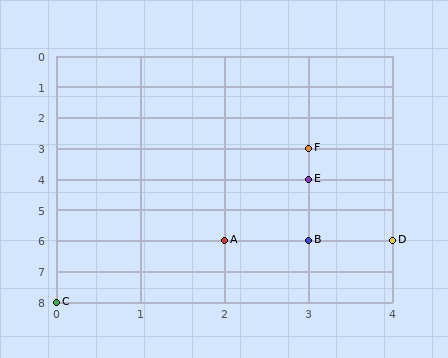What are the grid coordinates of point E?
Point E is at grid coordinates (3, 4).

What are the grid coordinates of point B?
Point B is at grid coordinates (3, 6).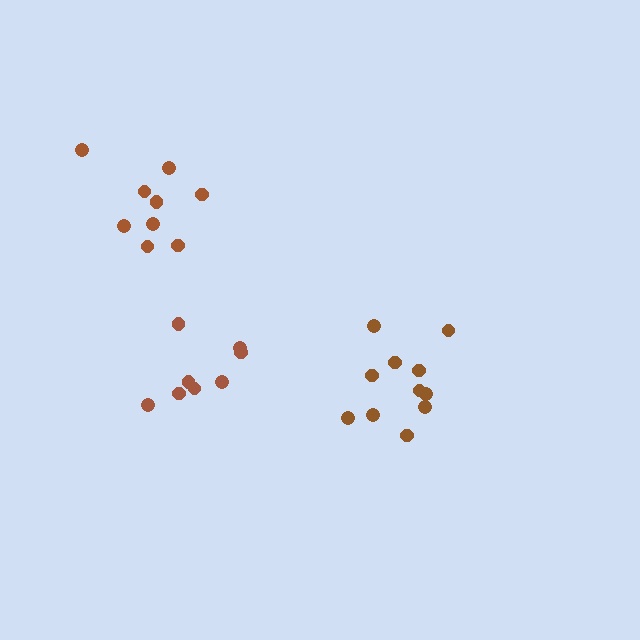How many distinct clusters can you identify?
There are 3 distinct clusters.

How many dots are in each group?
Group 1: 8 dots, Group 2: 11 dots, Group 3: 9 dots (28 total).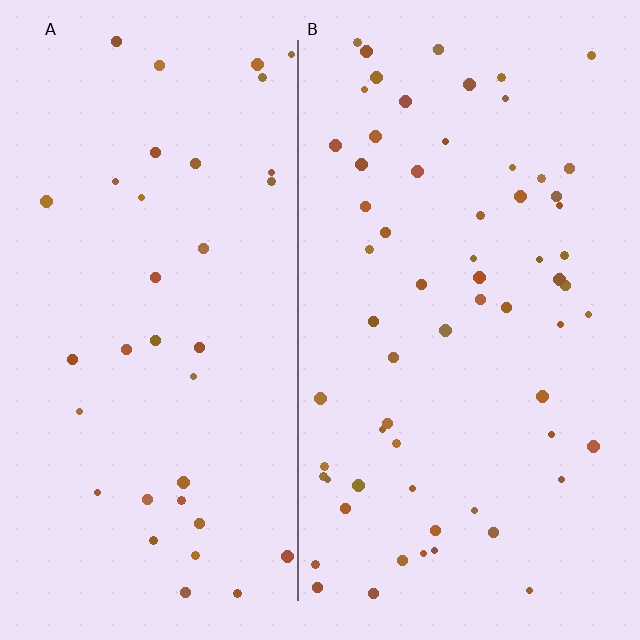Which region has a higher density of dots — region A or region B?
B (the right).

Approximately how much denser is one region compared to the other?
Approximately 1.8× — region B over region A.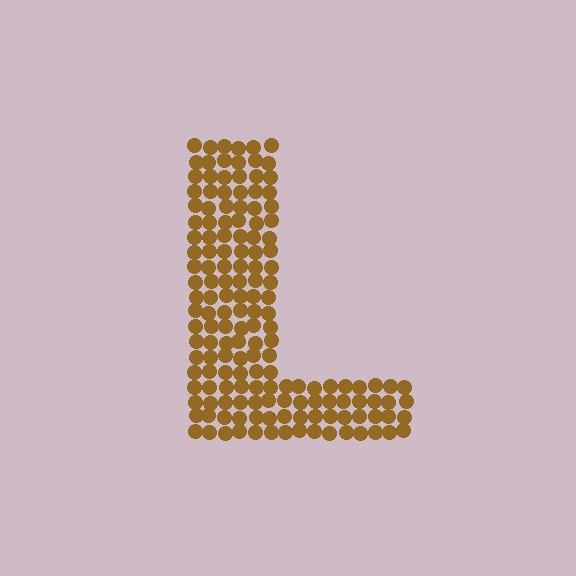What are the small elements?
The small elements are circles.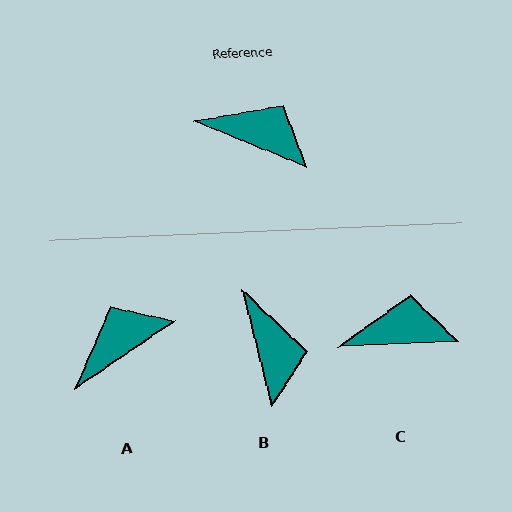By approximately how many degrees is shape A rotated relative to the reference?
Approximately 56 degrees counter-clockwise.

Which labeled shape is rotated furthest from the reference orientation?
A, about 56 degrees away.